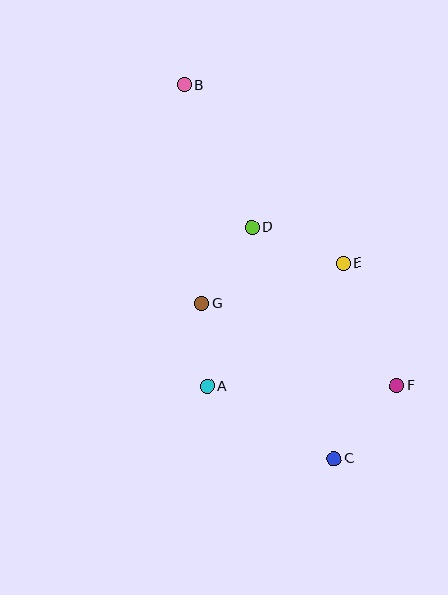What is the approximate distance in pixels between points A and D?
The distance between A and D is approximately 165 pixels.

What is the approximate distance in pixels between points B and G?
The distance between B and G is approximately 219 pixels.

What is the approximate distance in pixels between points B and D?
The distance between B and D is approximately 158 pixels.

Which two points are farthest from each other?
Points B and C are farthest from each other.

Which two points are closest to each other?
Points A and G are closest to each other.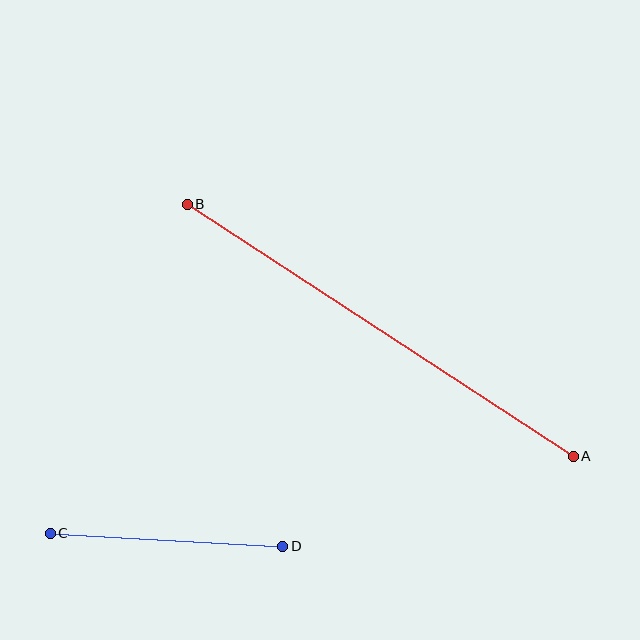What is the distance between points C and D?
The distance is approximately 233 pixels.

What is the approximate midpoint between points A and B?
The midpoint is at approximately (380, 330) pixels.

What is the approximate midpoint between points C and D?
The midpoint is at approximately (166, 540) pixels.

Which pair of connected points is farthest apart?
Points A and B are farthest apart.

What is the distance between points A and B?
The distance is approximately 461 pixels.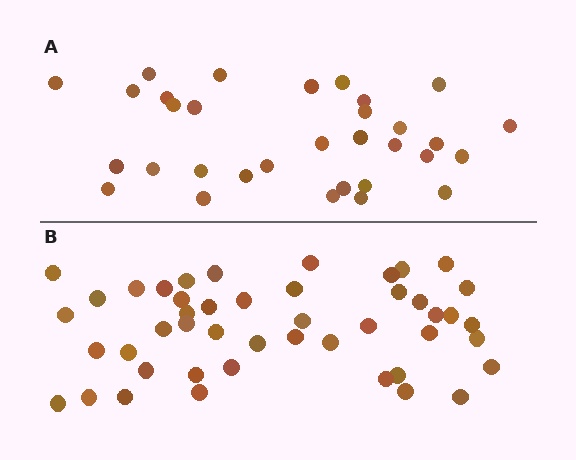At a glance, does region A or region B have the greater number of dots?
Region B (the bottom region) has more dots.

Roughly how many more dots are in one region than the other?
Region B has approximately 15 more dots than region A.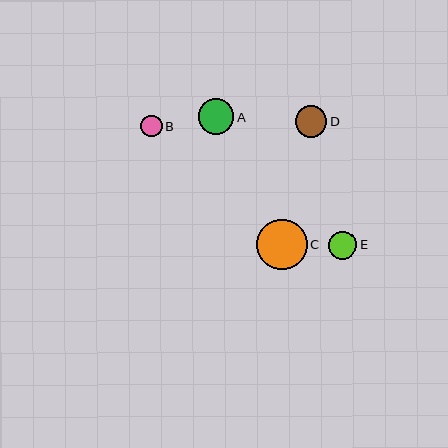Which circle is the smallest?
Circle B is the smallest with a size of approximately 22 pixels.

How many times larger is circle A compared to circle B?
Circle A is approximately 1.6 times the size of circle B.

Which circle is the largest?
Circle C is the largest with a size of approximately 50 pixels.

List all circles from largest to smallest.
From largest to smallest: C, A, D, E, B.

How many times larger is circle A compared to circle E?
Circle A is approximately 1.2 times the size of circle E.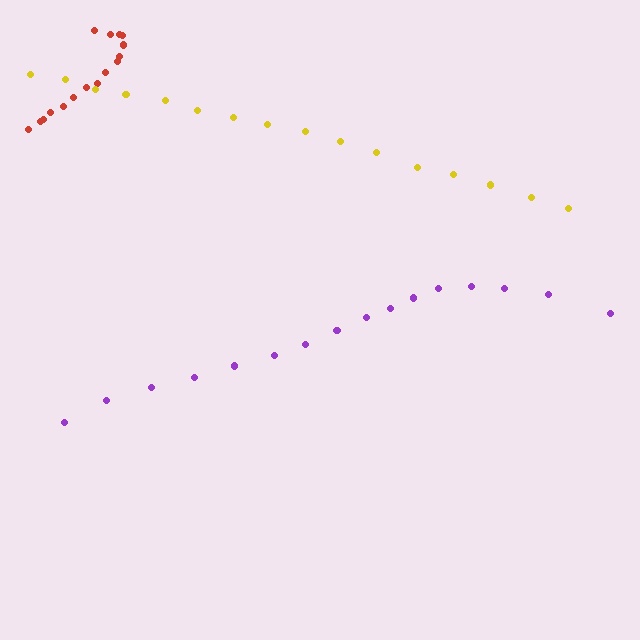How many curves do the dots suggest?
There are 3 distinct paths.